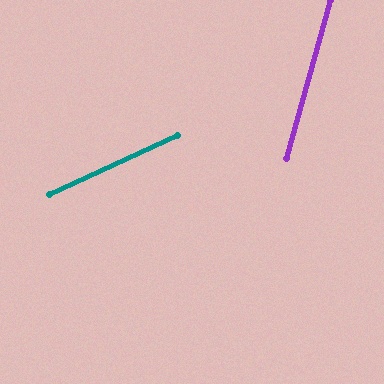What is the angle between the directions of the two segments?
Approximately 50 degrees.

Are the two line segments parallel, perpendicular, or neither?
Neither parallel nor perpendicular — they differ by about 50°.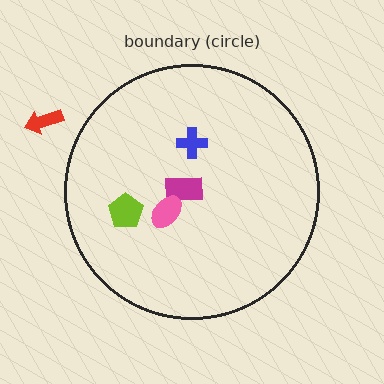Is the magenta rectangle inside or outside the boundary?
Inside.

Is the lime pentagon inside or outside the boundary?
Inside.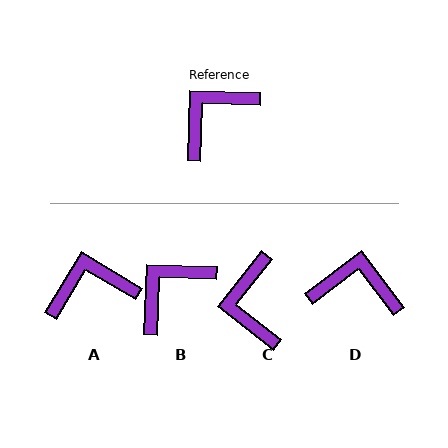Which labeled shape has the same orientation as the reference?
B.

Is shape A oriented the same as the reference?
No, it is off by about 29 degrees.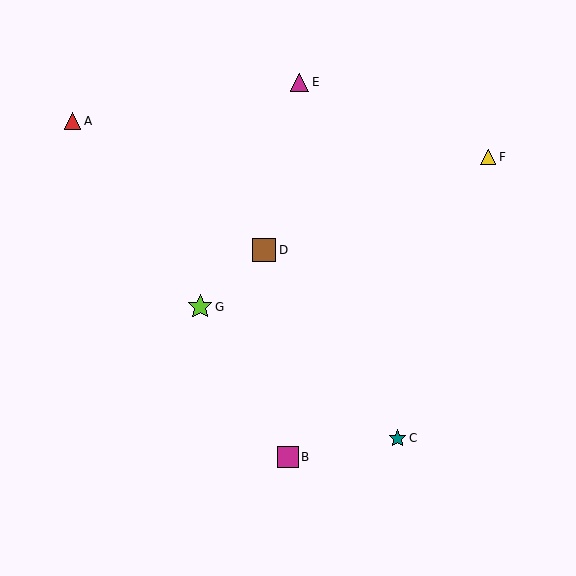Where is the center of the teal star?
The center of the teal star is at (398, 438).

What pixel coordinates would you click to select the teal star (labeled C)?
Click at (398, 438) to select the teal star C.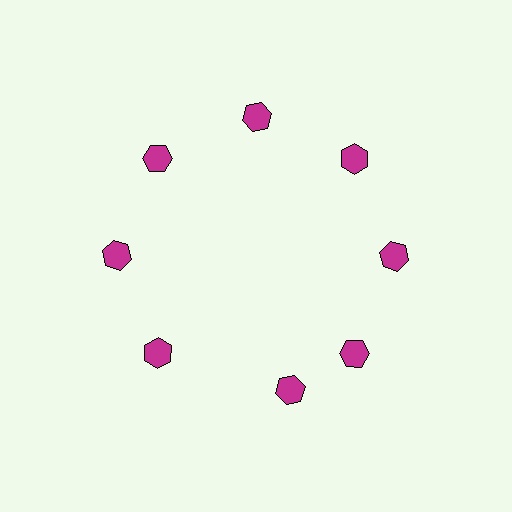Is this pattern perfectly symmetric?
No. The 8 magenta hexagons are arranged in a ring, but one element near the 6 o'clock position is rotated out of alignment along the ring, breaking the 8-fold rotational symmetry.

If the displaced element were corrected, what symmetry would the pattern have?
It would have 8-fold rotational symmetry — the pattern would map onto itself every 45 degrees.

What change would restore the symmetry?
The symmetry would be restored by rotating it back into even spacing with its neighbors so that all 8 hexagons sit at equal angles and equal distance from the center.